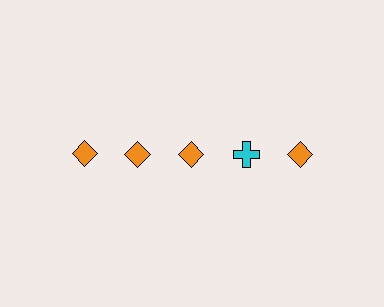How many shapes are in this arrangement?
There are 5 shapes arranged in a grid pattern.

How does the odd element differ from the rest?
It differs in both color (cyan instead of orange) and shape (cross instead of diamond).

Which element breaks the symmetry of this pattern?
The cyan cross in the top row, second from right column breaks the symmetry. All other shapes are orange diamonds.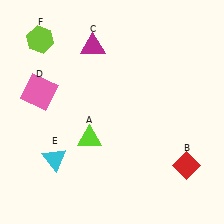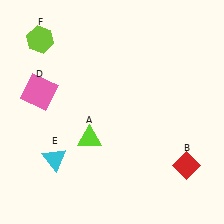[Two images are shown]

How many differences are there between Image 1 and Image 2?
There is 1 difference between the two images.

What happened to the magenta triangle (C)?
The magenta triangle (C) was removed in Image 2. It was in the top-left area of Image 1.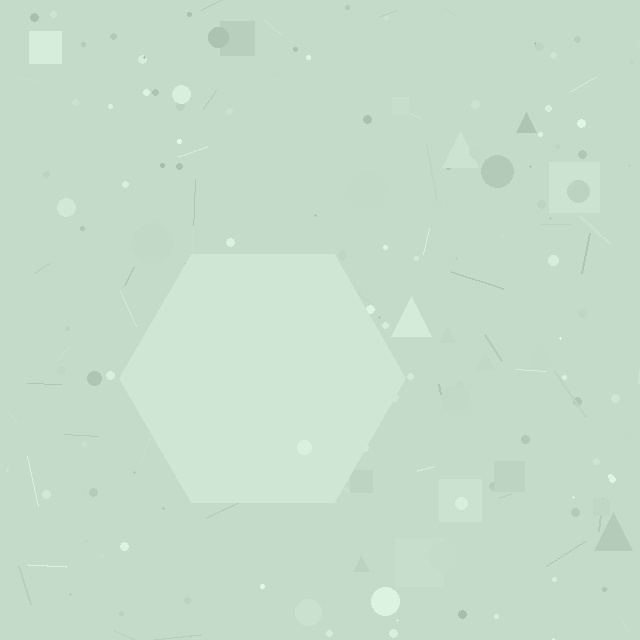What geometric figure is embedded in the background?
A hexagon is embedded in the background.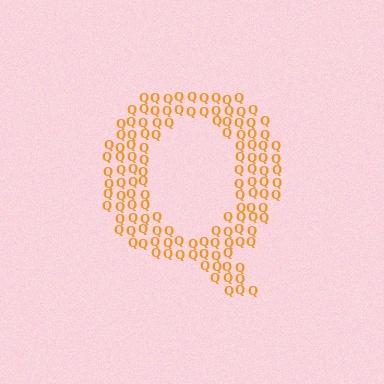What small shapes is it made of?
It is made of small letter Q's.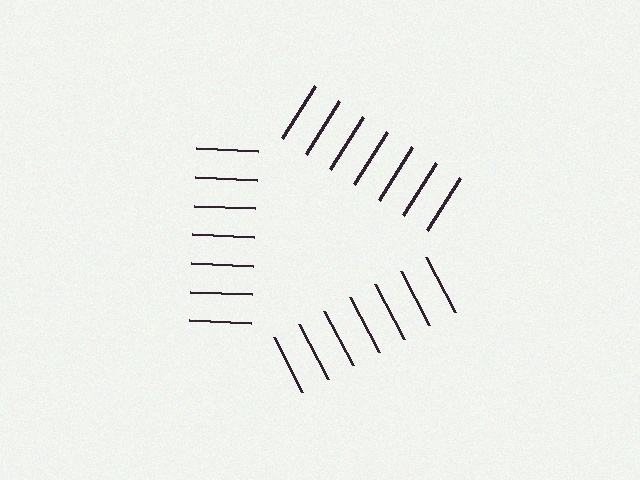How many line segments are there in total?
21 — 7 along each of the 3 edges.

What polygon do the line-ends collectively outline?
An illusory triangle — the line segments terminate on its edges but no continuous stroke is drawn.